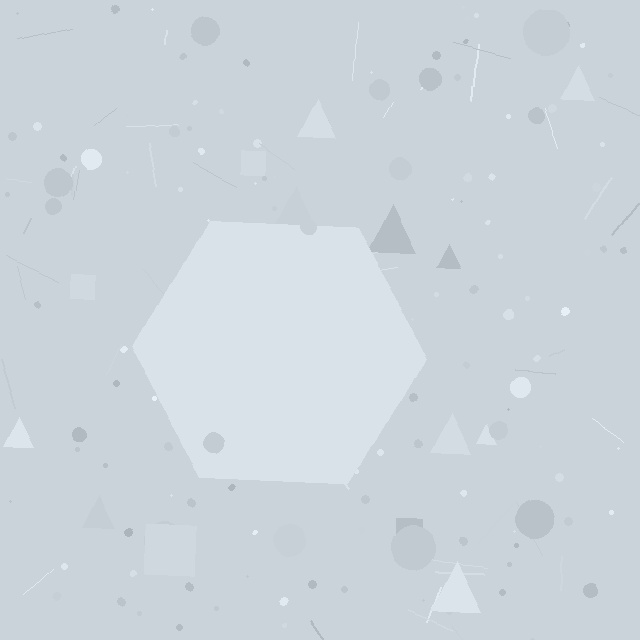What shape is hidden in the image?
A hexagon is hidden in the image.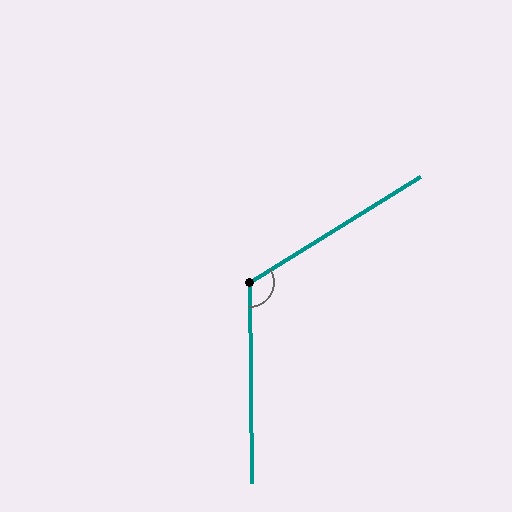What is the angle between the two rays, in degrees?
Approximately 121 degrees.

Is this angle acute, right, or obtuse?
It is obtuse.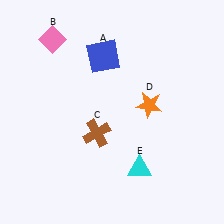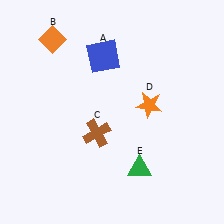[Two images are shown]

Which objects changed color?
B changed from pink to orange. E changed from cyan to green.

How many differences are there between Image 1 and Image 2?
There are 2 differences between the two images.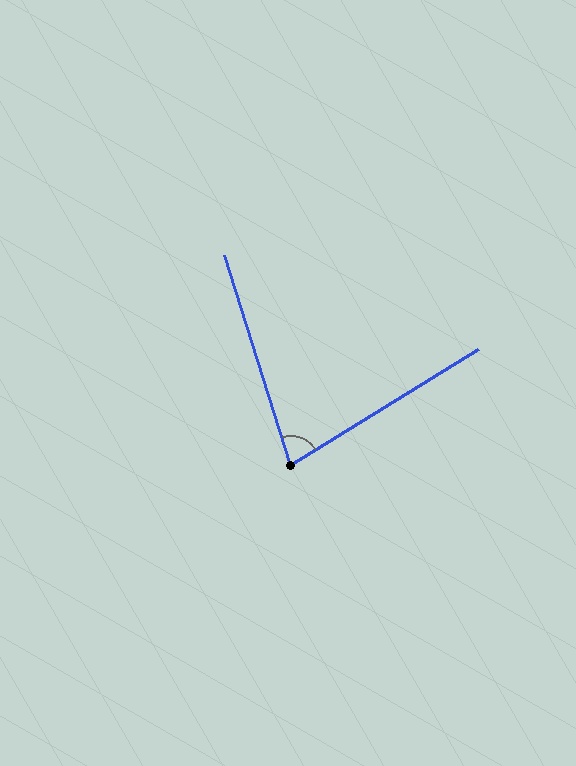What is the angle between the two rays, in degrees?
Approximately 76 degrees.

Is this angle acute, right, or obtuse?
It is acute.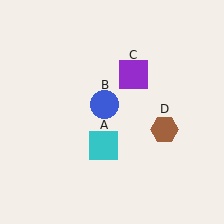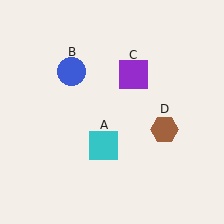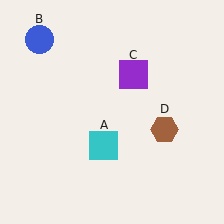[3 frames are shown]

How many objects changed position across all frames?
1 object changed position: blue circle (object B).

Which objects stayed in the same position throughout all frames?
Cyan square (object A) and purple square (object C) and brown hexagon (object D) remained stationary.